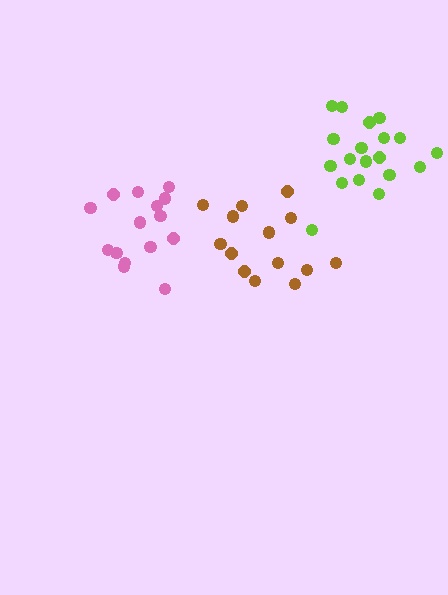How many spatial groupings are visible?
There are 3 spatial groupings.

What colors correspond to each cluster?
The clusters are colored: brown, pink, lime.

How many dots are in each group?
Group 1: 14 dots, Group 2: 15 dots, Group 3: 19 dots (48 total).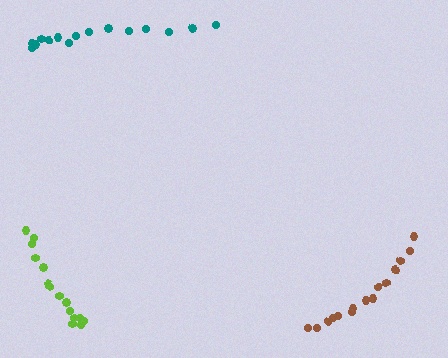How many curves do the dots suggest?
There are 3 distinct paths.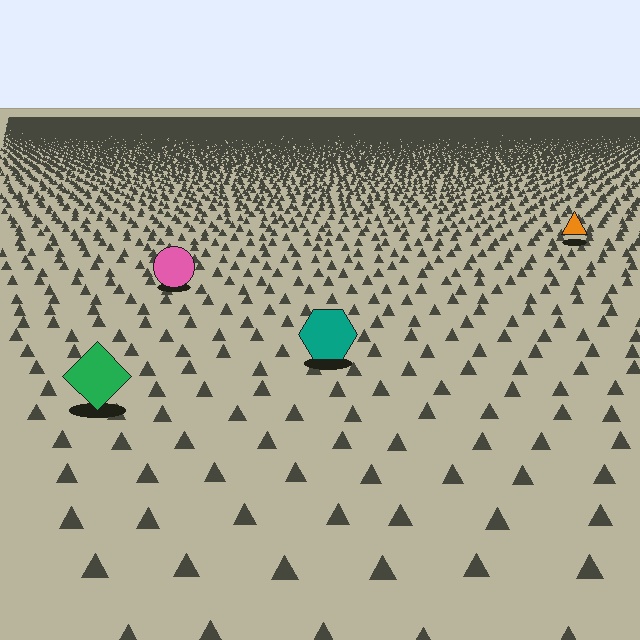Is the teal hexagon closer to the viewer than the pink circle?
Yes. The teal hexagon is closer — you can tell from the texture gradient: the ground texture is coarser near it.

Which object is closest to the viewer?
The green diamond is closest. The texture marks near it are larger and more spread out.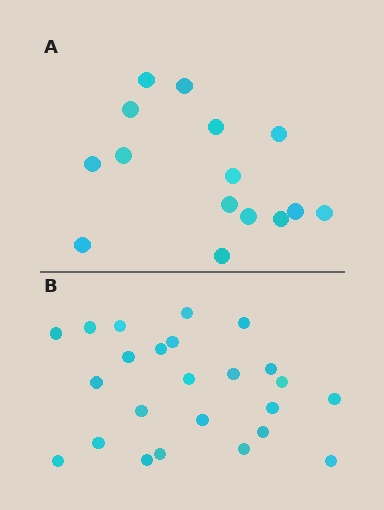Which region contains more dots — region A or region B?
Region B (the bottom region) has more dots.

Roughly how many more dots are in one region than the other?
Region B has roughly 8 or so more dots than region A.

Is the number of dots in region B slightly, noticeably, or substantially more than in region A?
Region B has substantially more. The ratio is roughly 1.6 to 1.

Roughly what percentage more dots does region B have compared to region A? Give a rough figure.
About 60% more.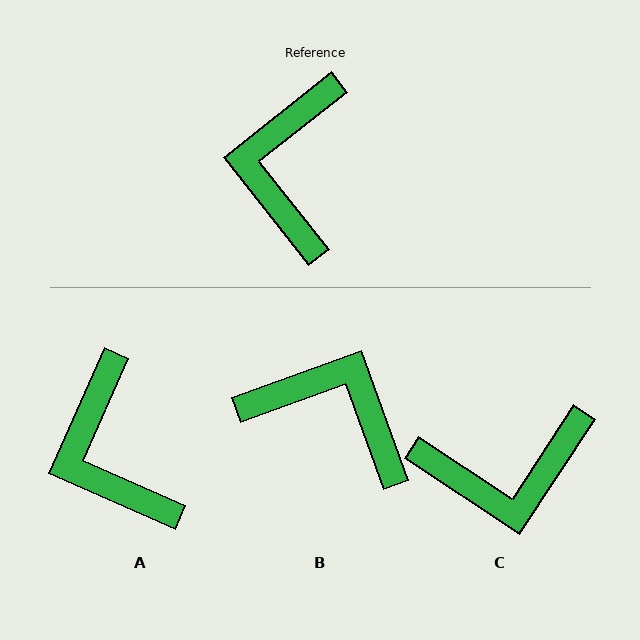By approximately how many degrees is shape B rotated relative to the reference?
Approximately 109 degrees clockwise.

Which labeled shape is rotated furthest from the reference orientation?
B, about 109 degrees away.